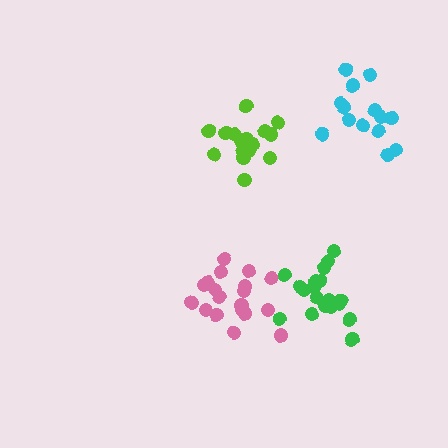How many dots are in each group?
Group 1: 16 dots, Group 2: 20 dots, Group 3: 20 dots, Group 4: 14 dots (70 total).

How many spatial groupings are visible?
There are 4 spatial groupings.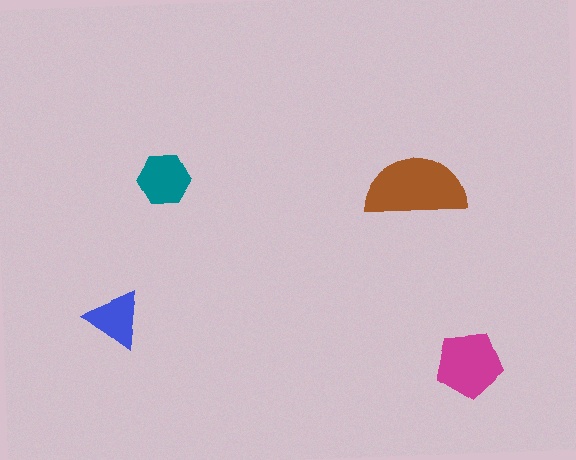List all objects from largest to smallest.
The brown semicircle, the magenta pentagon, the teal hexagon, the blue triangle.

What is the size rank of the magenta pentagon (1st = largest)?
2nd.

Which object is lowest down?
The magenta pentagon is bottommost.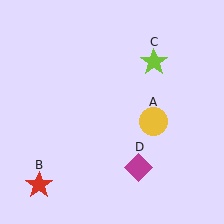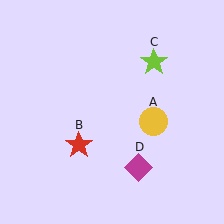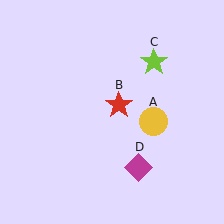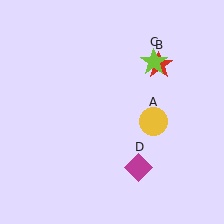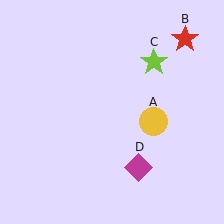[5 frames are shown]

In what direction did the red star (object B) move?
The red star (object B) moved up and to the right.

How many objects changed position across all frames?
1 object changed position: red star (object B).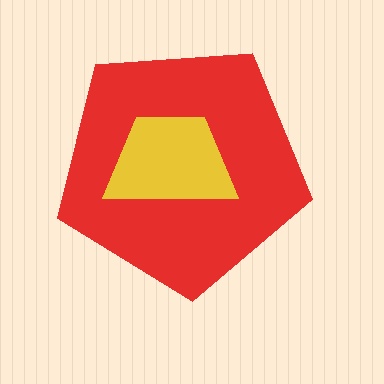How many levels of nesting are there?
2.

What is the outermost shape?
The red pentagon.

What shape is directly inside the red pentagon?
The yellow trapezoid.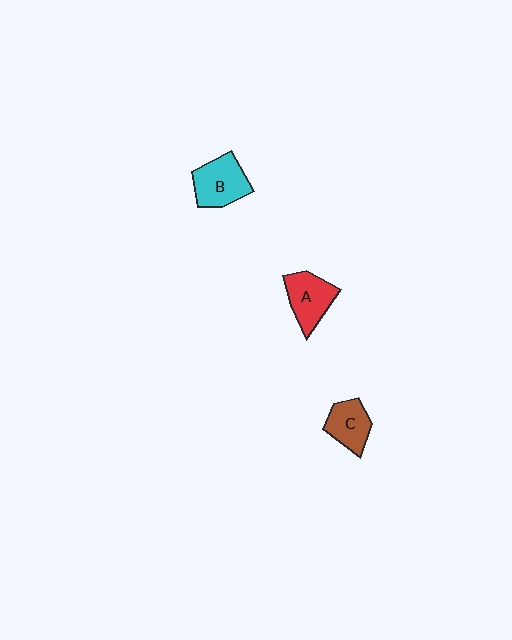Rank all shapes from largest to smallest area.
From largest to smallest: B (cyan), A (red), C (brown).